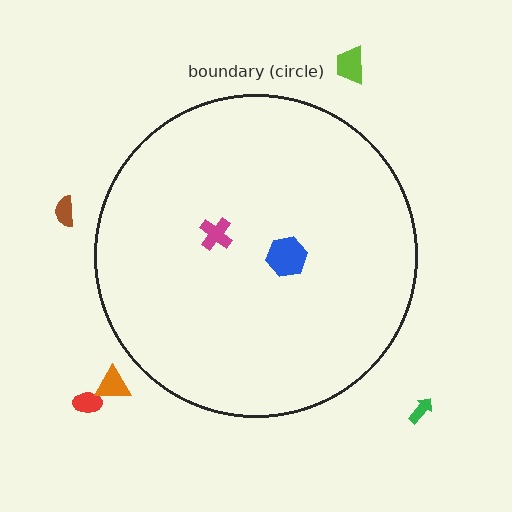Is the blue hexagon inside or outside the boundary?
Inside.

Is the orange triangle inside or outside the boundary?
Outside.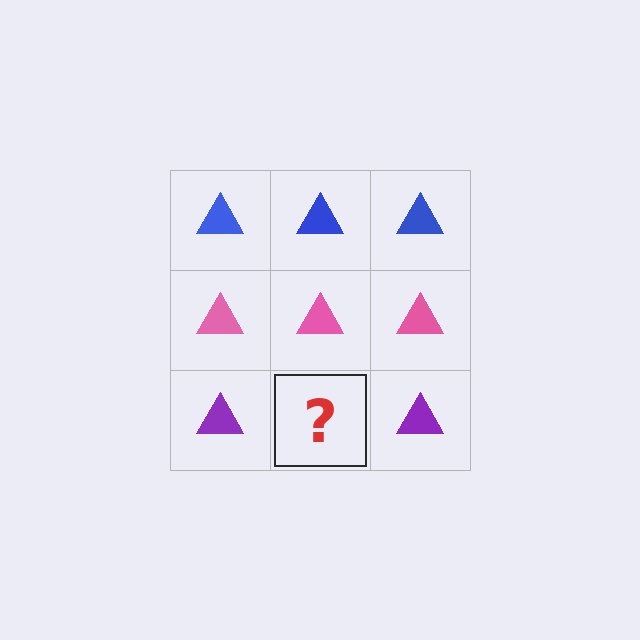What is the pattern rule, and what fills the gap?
The rule is that each row has a consistent color. The gap should be filled with a purple triangle.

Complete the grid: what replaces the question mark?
The question mark should be replaced with a purple triangle.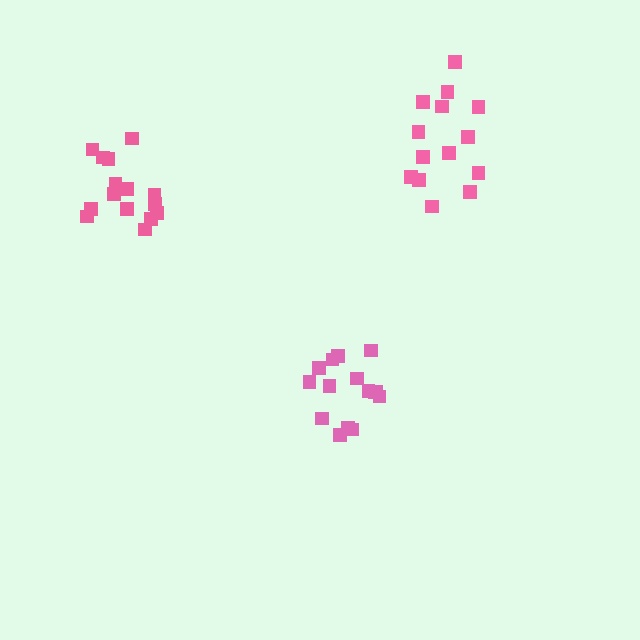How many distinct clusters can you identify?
There are 3 distinct clusters.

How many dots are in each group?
Group 1: 15 dots, Group 2: 14 dots, Group 3: 15 dots (44 total).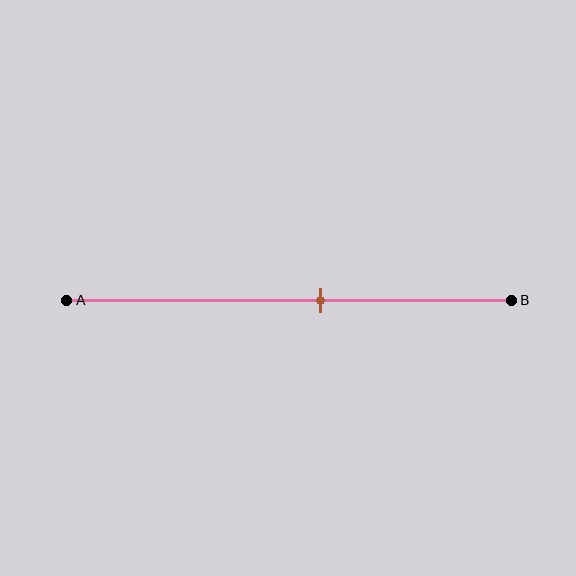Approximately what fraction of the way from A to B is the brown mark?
The brown mark is approximately 55% of the way from A to B.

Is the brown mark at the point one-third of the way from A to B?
No, the mark is at about 55% from A, not at the 33% one-third point.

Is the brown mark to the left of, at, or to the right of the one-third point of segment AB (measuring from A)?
The brown mark is to the right of the one-third point of segment AB.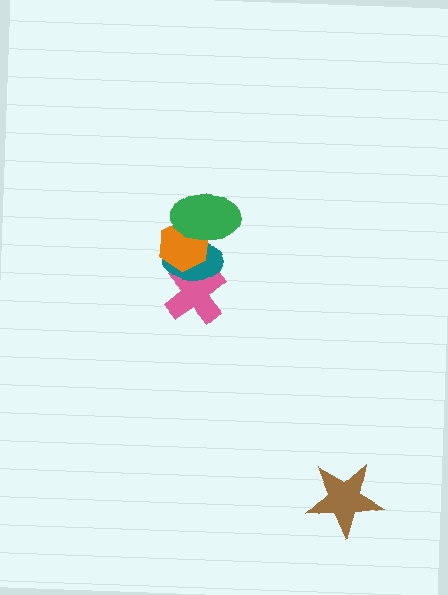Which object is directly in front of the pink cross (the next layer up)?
The teal ellipse is directly in front of the pink cross.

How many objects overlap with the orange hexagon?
3 objects overlap with the orange hexagon.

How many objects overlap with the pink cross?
2 objects overlap with the pink cross.